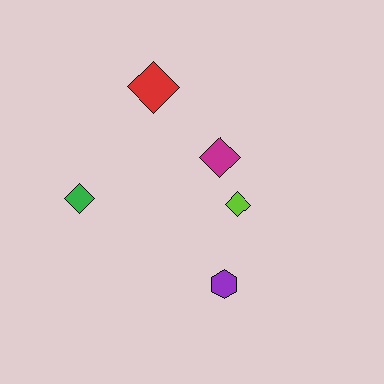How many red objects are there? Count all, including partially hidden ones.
There is 1 red object.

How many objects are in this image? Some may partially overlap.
There are 5 objects.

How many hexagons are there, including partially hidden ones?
There is 1 hexagon.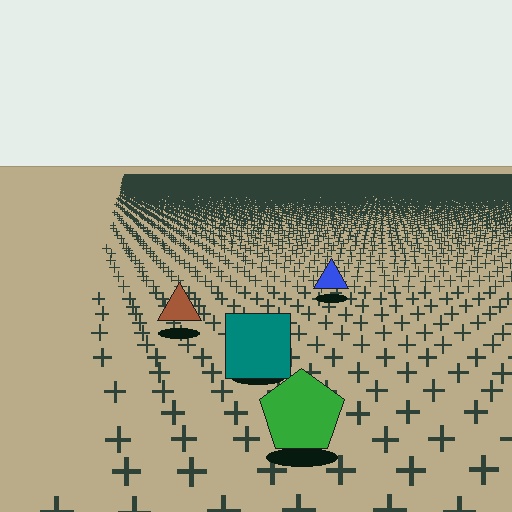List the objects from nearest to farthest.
From nearest to farthest: the green pentagon, the teal square, the brown triangle, the blue triangle.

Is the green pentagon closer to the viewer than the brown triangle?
Yes. The green pentagon is closer — you can tell from the texture gradient: the ground texture is coarser near it.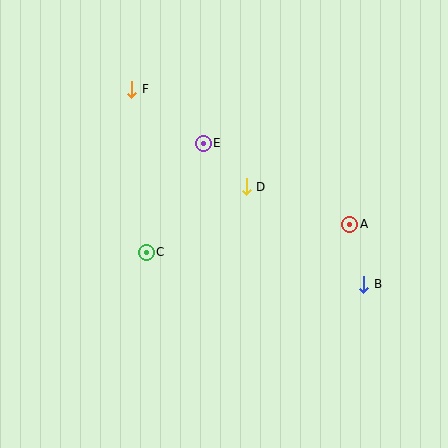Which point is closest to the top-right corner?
Point A is closest to the top-right corner.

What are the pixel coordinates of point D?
Point D is at (246, 187).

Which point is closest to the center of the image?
Point D at (246, 187) is closest to the center.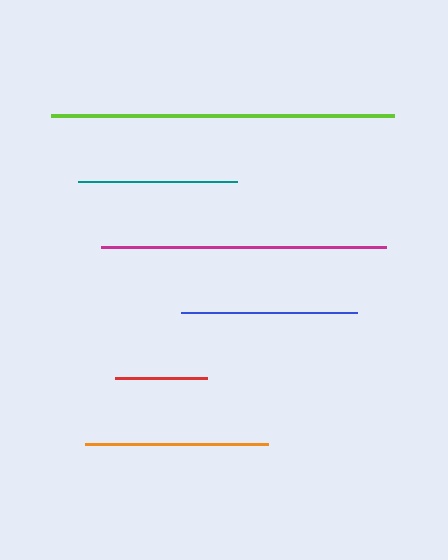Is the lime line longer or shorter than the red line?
The lime line is longer than the red line.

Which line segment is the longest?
The lime line is the longest at approximately 343 pixels.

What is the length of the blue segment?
The blue segment is approximately 176 pixels long.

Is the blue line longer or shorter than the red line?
The blue line is longer than the red line.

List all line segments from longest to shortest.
From longest to shortest: lime, magenta, orange, blue, teal, red.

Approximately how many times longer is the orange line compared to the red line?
The orange line is approximately 2.0 times the length of the red line.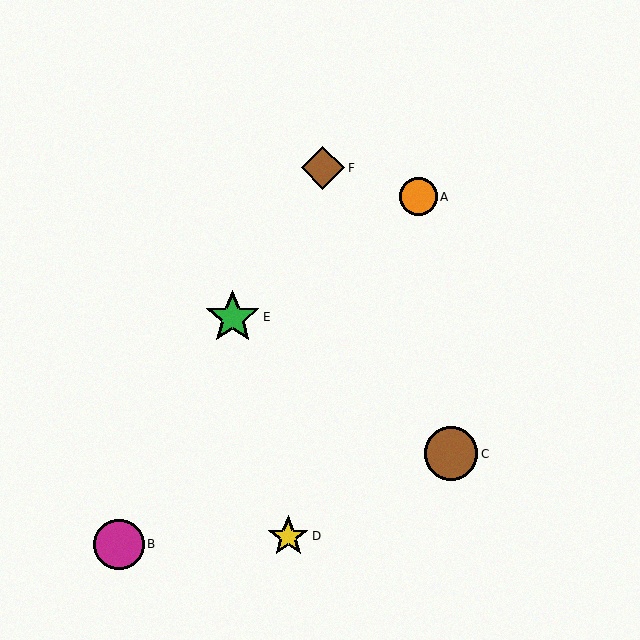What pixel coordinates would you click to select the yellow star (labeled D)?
Click at (288, 536) to select the yellow star D.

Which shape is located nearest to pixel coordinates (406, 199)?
The orange circle (labeled A) at (418, 197) is nearest to that location.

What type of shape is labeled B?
Shape B is a magenta circle.